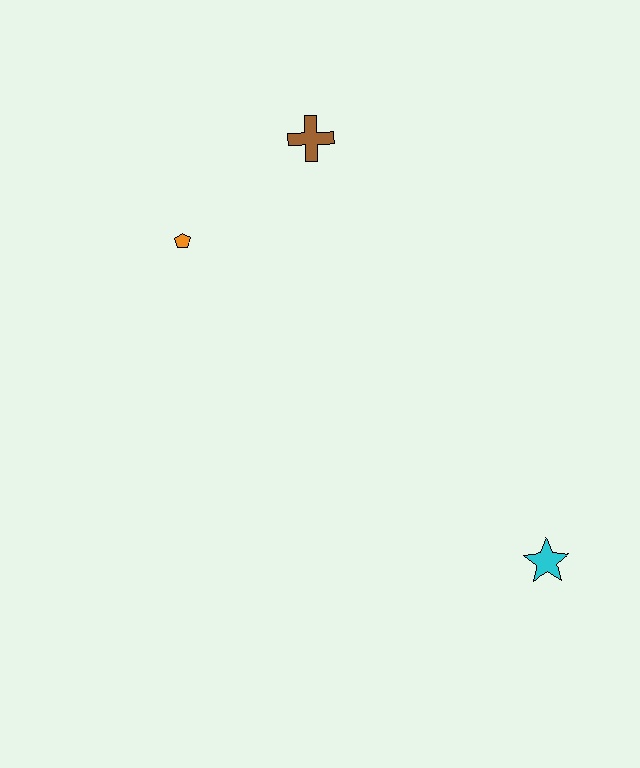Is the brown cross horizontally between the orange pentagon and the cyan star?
Yes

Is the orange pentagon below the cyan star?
No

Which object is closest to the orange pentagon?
The brown cross is closest to the orange pentagon.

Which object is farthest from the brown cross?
The cyan star is farthest from the brown cross.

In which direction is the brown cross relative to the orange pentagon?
The brown cross is to the right of the orange pentagon.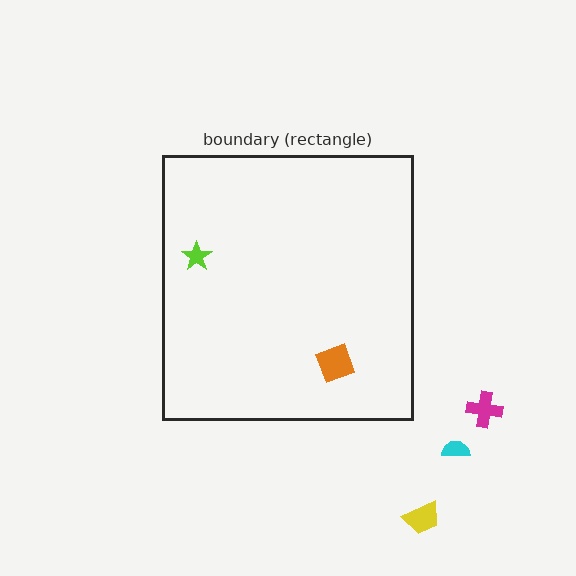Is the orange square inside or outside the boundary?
Inside.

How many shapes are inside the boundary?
2 inside, 3 outside.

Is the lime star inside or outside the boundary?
Inside.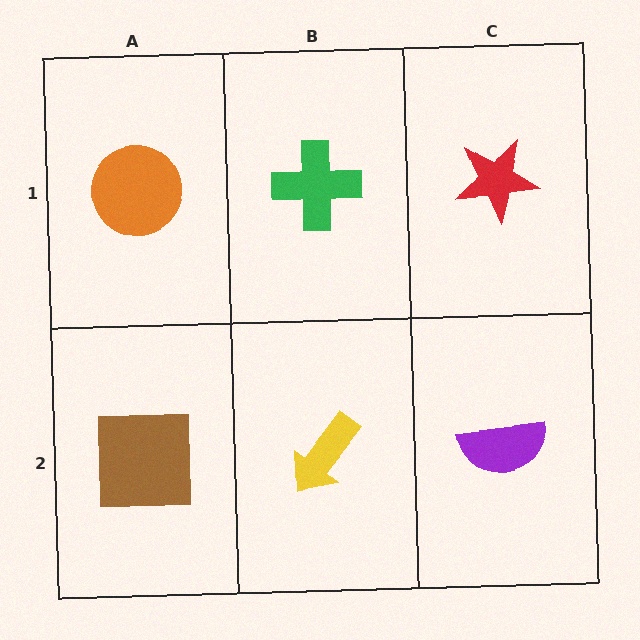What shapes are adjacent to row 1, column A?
A brown square (row 2, column A), a green cross (row 1, column B).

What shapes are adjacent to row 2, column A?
An orange circle (row 1, column A), a yellow arrow (row 2, column B).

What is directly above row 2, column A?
An orange circle.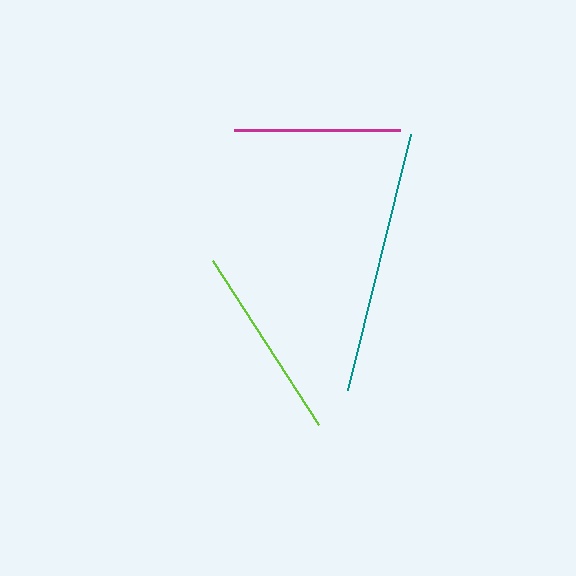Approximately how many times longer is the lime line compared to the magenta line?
The lime line is approximately 1.2 times the length of the magenta line.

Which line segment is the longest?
The teal line is the longest at approximately 263 pixels.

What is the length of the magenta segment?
The magenta segment is approximately 166 pixels long.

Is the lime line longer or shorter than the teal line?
The teal line is longer than the lime line.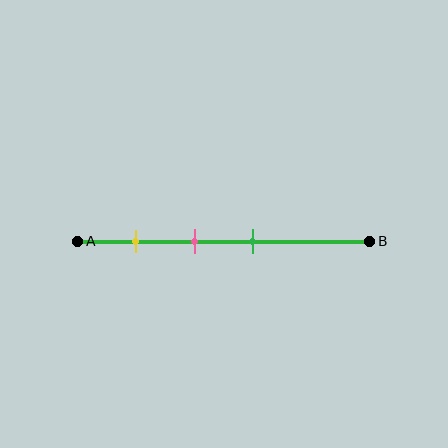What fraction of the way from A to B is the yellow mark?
The yellow mark is approximately 20% (0.2) of the way from A to B.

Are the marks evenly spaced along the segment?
Yes, the marks are approximately evenly spaced.